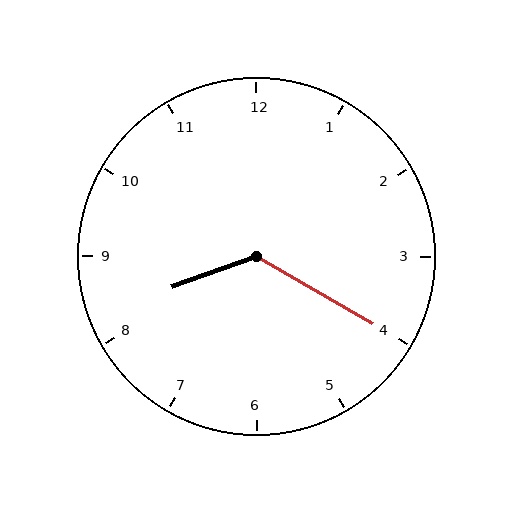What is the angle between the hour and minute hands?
Approximately 130 degrees.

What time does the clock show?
8:20.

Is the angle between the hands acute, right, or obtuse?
It is obtuse.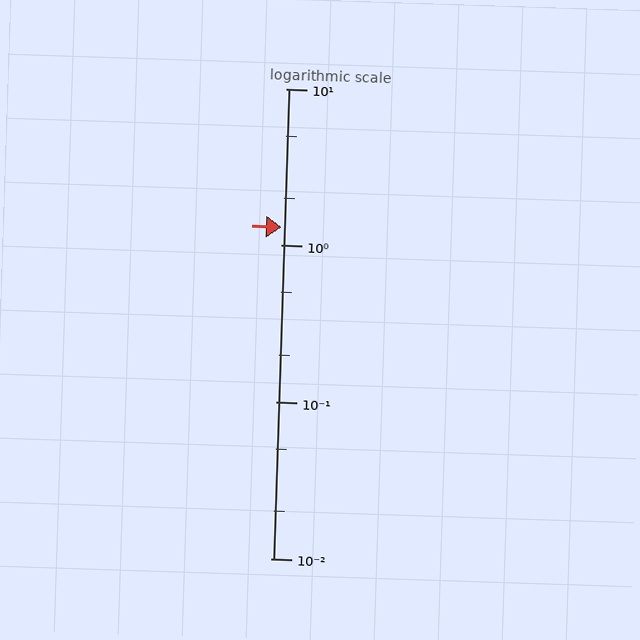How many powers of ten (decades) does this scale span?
The scale spans 3 decades, from 0.01 to 10.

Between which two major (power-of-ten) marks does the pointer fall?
The pointer is between 1 and 10.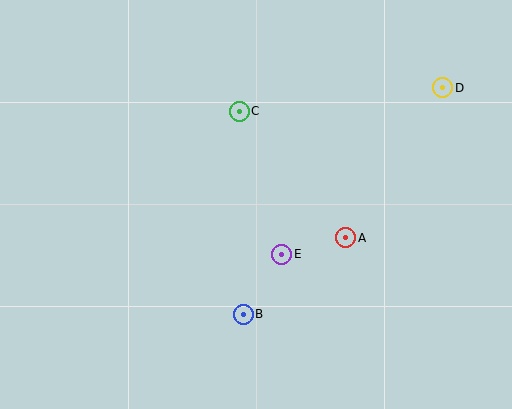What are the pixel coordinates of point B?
Point B is at (243, 314).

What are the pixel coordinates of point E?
Point E is at (282, 254).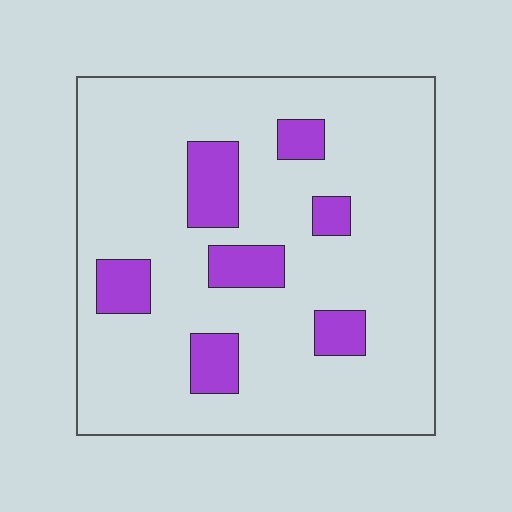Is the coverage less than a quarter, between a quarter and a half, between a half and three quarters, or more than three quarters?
Less than a quarter.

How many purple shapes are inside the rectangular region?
7.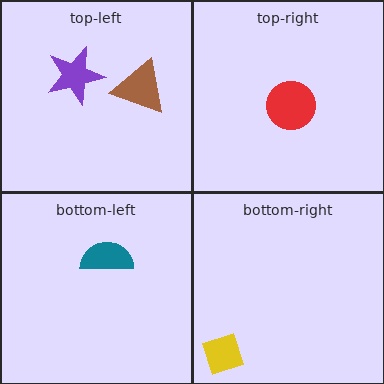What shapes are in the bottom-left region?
The teal semicircle.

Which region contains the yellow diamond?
The bottom-right region.